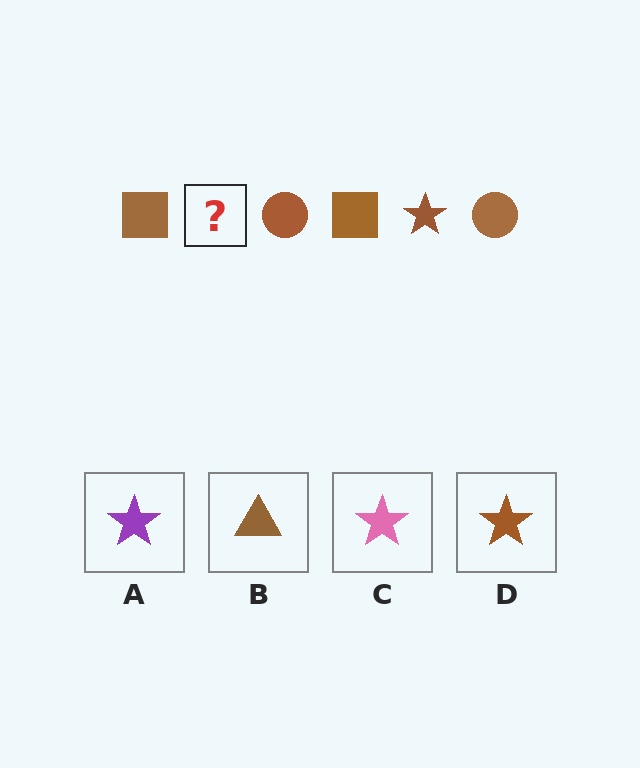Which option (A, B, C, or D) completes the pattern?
D.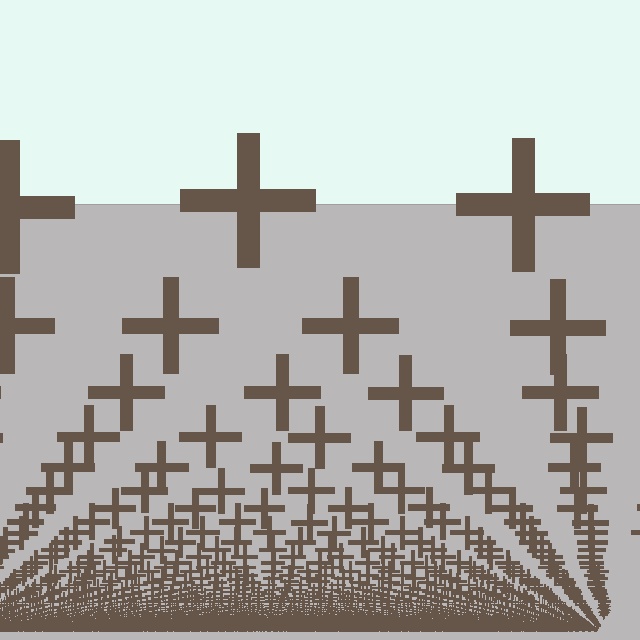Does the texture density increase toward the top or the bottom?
Density increases toward the bottom.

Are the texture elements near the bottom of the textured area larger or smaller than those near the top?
Smaller. The gradient is inverted — elements near the bottom are smaller and denser.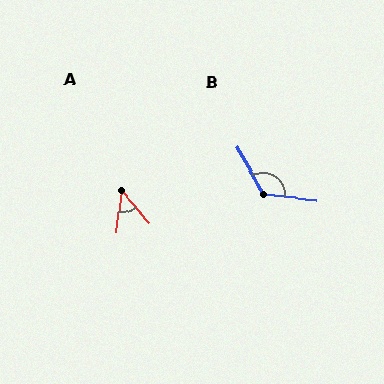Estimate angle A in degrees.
Approximately 49 degrees.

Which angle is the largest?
B, at approximately 126 degrees.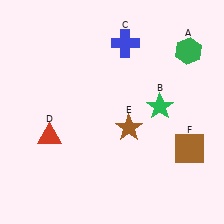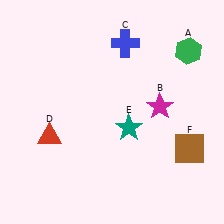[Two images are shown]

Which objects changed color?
B changed from green to magenta. E changed from brown to teal.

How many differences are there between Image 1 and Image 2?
There are 2 differences between the two images.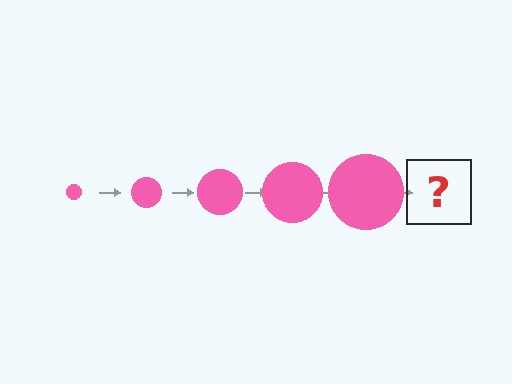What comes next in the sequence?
The next element should be a pink circle, larger than the previous one.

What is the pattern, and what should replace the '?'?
The pattern is that the circle gets progressively larger each step. The '?' should be a pink circle, larger than the previous one.